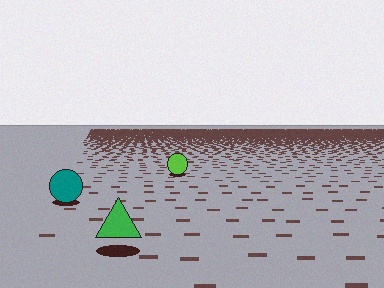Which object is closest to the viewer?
The green triangle is closest. The texture marks near it are larger and more spread out.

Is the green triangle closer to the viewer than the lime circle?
Yes. The green triangle is closer — you can tell from the texture gradient: the ground texture is coarser near it.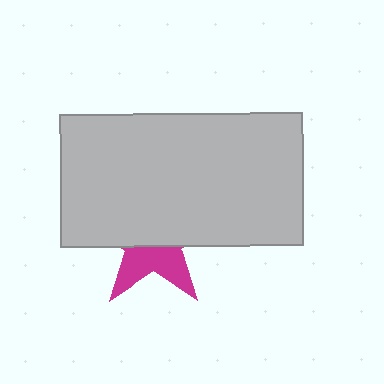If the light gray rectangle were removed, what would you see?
You would see the complete magenta star.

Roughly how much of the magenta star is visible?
A small part of it is visible (roughly 38%).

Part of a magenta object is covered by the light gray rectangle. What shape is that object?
It is a star.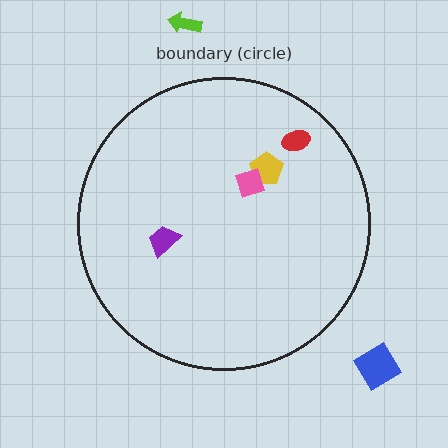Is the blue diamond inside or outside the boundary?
Outside.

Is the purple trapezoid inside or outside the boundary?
Inside.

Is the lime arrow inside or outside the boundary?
Outside.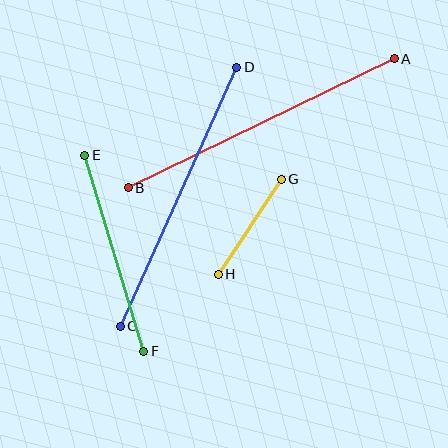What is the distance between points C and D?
The distance is approximately 284 pixels.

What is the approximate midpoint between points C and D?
The midpoint is at approximately (179, 197) pixels.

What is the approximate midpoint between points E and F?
The midpoint is at approximately (114, 253) pixels.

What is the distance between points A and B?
The distance is approximately 296 pixels.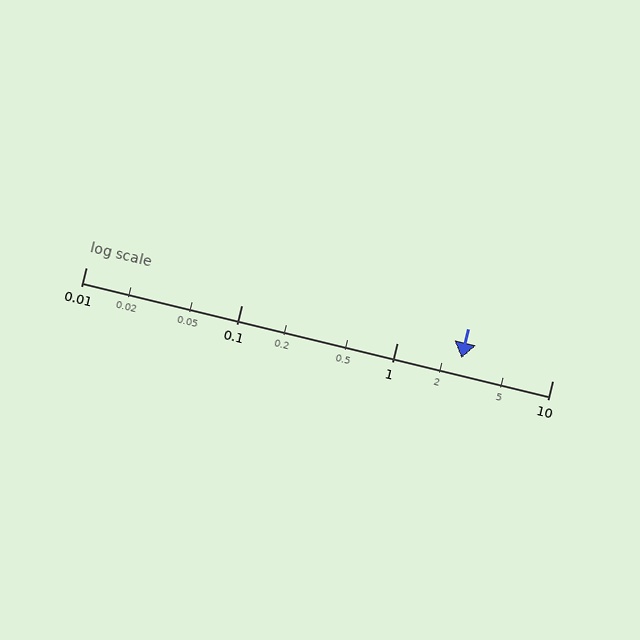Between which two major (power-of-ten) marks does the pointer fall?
The pointer is between 1 and 10.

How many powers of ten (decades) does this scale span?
The scale spans 3 decades, from 0.01 to 10.